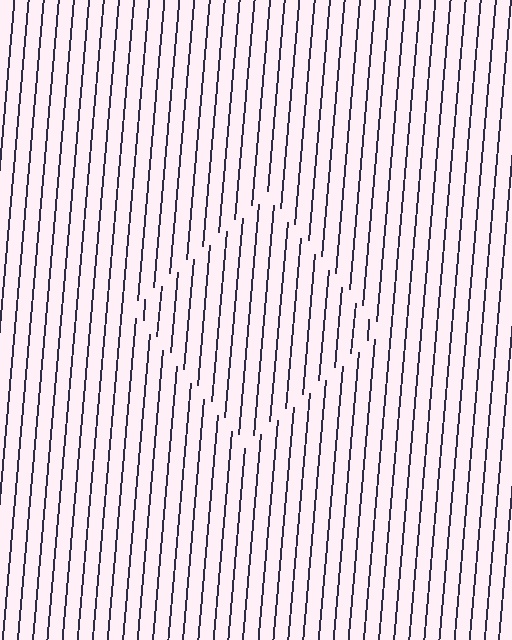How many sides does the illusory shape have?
4 sides — the line-ends trace a square.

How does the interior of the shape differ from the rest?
The interior of the shape contains the same grating, shifted by half a period — the contour is defined by the phase discontinuity where line-ends from the inner and outer gratings abut.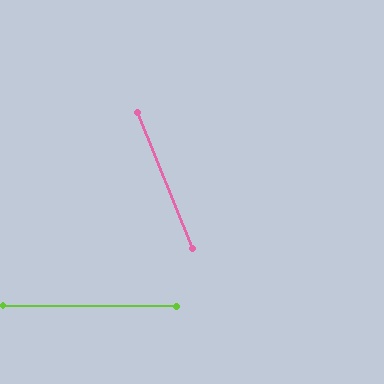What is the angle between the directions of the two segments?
Approximately 68 degrees.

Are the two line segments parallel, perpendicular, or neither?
Neither parallel nor perpendicular — they differ by about 68°.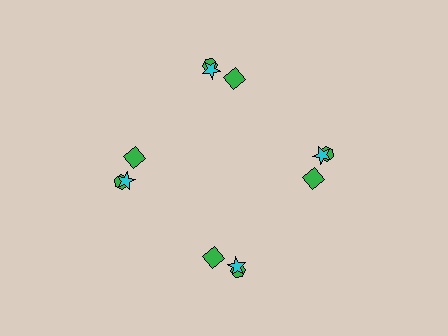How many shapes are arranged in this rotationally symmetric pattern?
There are 12 shapes, arranged in 4 groups of 3.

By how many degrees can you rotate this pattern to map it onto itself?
The pattern maps onto itself every 90 degrees of rotation.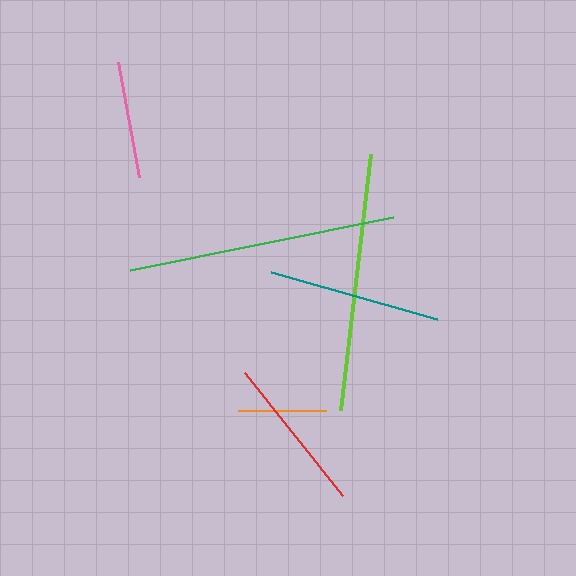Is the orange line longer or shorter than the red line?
The red line is longer than the orange line.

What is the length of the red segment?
The red segment is approximately 157 pixels long.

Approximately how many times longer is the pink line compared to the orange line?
The pink line is approximately 1.3 times the length of the orange line.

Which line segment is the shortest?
The orange line is the shortest at approximately 89 pixels.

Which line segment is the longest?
The green line is the longest at approximately 269 pixels.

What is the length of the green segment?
The green segment is approximately 269 pixels long.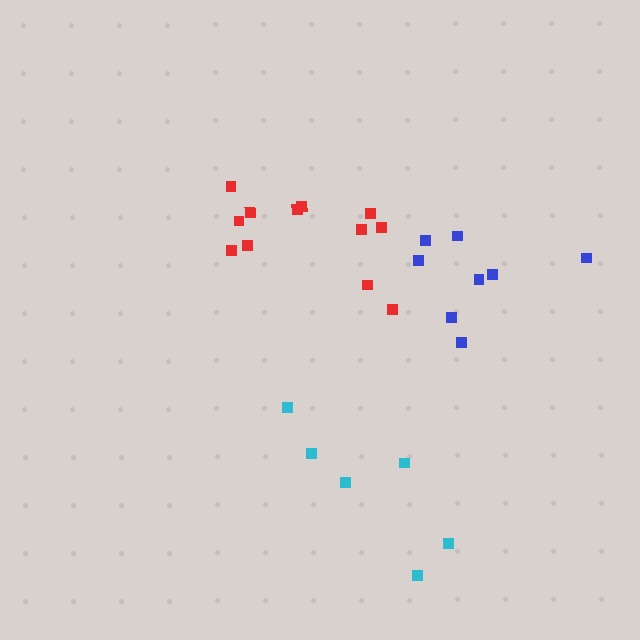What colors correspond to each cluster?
The clusters are colored: cyan, blue, red.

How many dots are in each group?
Group 1: 6 dots, Group 2: 8 dots, Group 3: 12 dots (26 total).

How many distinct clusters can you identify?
There are 3 distinct clusters.